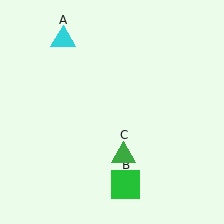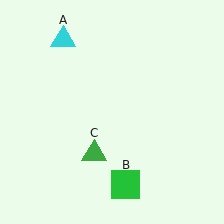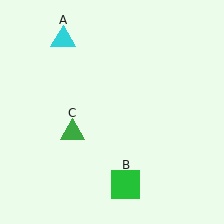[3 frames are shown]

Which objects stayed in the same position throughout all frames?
Cyan triangle (object A) and green square (object B) remained stationary.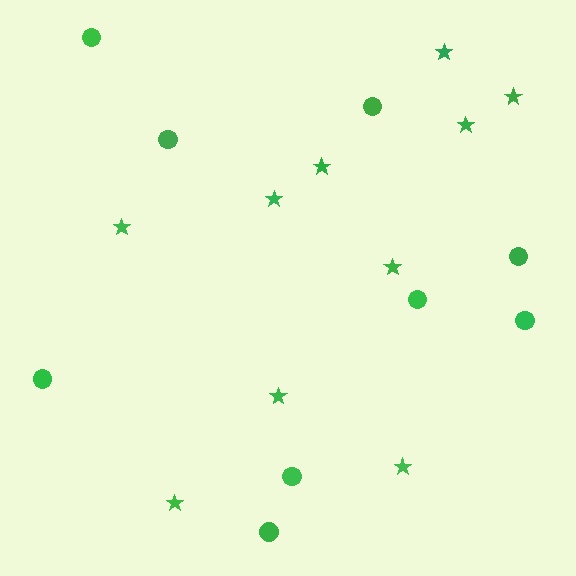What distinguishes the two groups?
There are 2 groups: one group of circles (9) and one group of stars (10).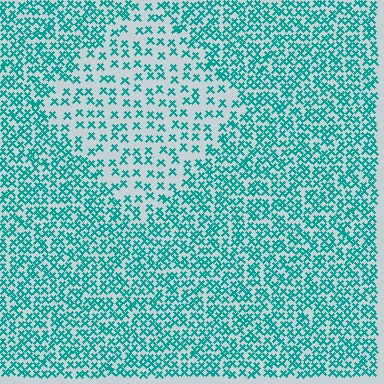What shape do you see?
I see a diamond.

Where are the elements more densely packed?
The elements are more densely packed outside the diamond boundary.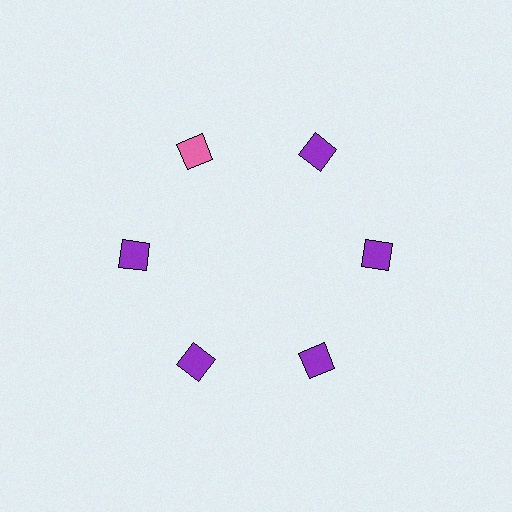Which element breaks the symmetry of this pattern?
The pink diamond at roughly the 11 o'clock position breaks the symmetry. All other shapes are purple diamonds.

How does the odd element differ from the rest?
It has a different color: pink instead of purple.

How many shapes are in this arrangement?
There are 6 shapes arranged in a ring pattern.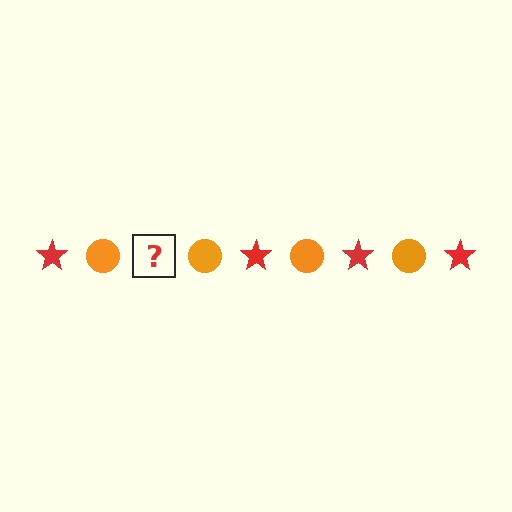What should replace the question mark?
The question mark should be replaced with a red star.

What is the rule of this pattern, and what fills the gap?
The rule is that the pattern alternates between red star and orange circle. The gap should be filled with a red star.